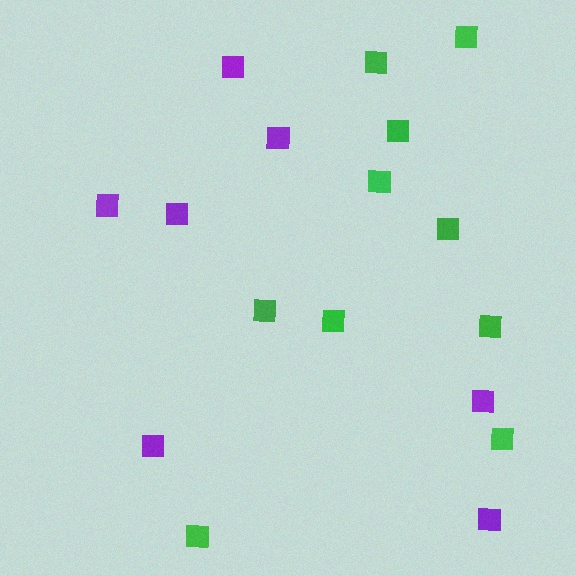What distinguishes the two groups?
There are 2 groups: one group of green squares (10) and one group of purple squares (7).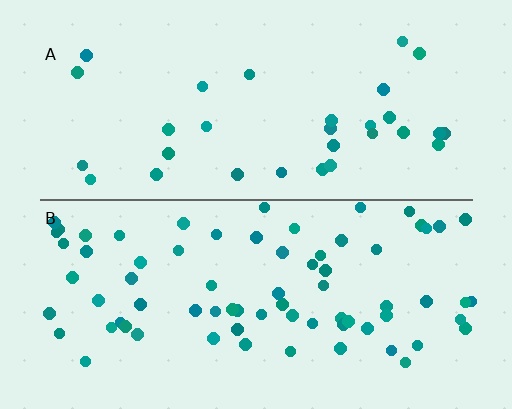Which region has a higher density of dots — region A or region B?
B (the bottom).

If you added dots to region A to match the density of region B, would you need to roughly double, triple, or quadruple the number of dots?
Approximately double.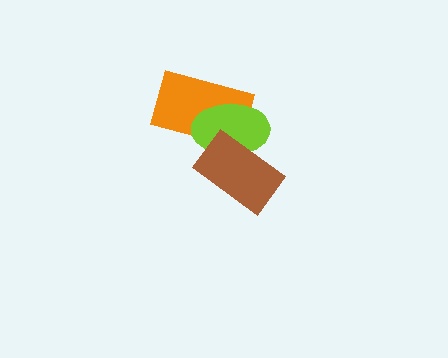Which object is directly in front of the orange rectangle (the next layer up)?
The lime ellipse is directly in front of the orange rectangle.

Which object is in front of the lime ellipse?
The brown rectangle is in front of the lime ellipse.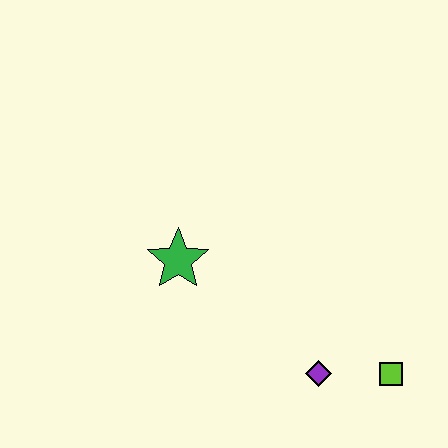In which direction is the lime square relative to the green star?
The lime square is to the right of the green star.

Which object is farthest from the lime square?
The green star is farthest from the lime square.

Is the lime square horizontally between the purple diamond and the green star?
No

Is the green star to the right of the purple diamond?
No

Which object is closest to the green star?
The purple diamond is closest to the green star.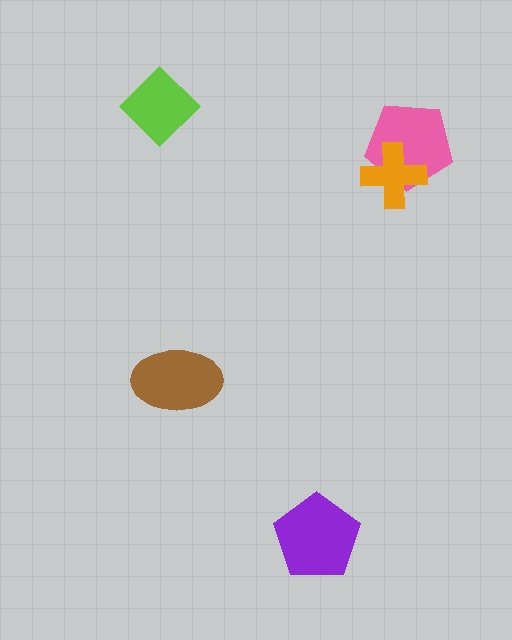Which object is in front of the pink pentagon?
The orange cross is in front of the pink pentagon.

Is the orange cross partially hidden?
No, no other shape covers it.